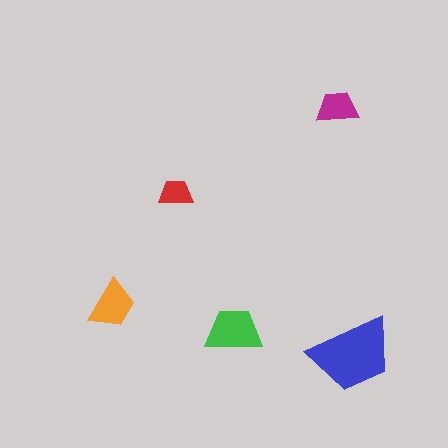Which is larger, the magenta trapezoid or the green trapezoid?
The green one.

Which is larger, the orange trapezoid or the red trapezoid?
The orange one.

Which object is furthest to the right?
The blue trapezoid is rightmost.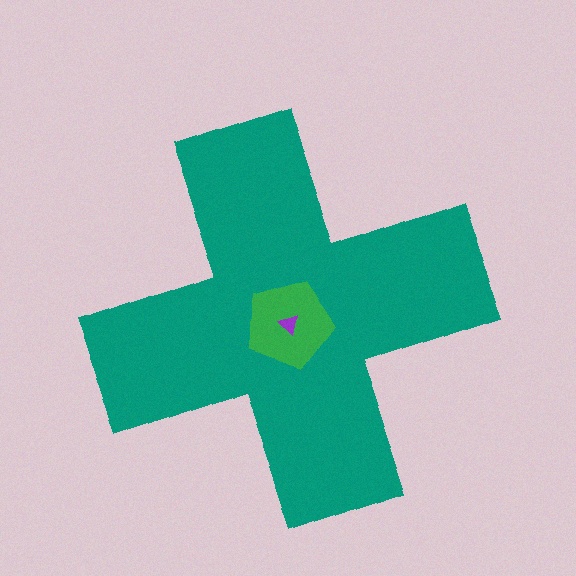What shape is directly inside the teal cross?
The green pentagon.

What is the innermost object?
The purple triangle.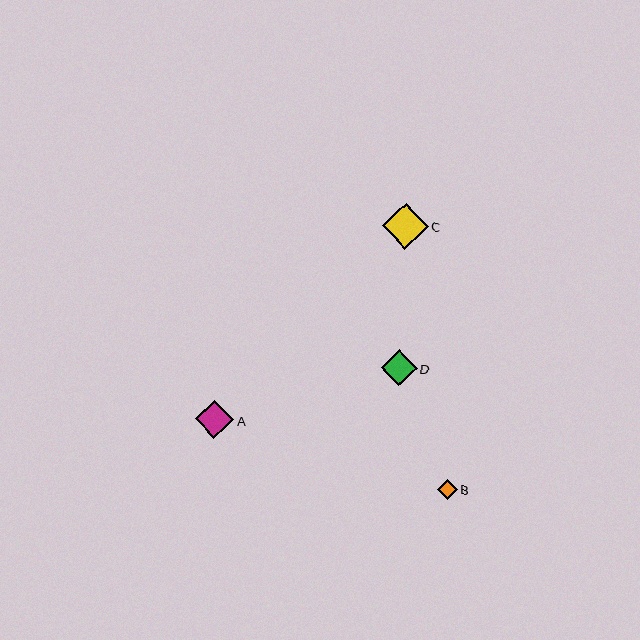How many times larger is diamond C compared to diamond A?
Diamond C is approximately 1.2 times the size of diamond A.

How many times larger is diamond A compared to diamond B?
Diamond A is approximately 2.0 times the size of diamond B.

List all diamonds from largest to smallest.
From largest to smallest: C, A, D, B.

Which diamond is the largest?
Diamond C is the largest with a size of approximately 45 pixels.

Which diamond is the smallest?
Diamond B is the smallest with a size of approximately 19 pixels.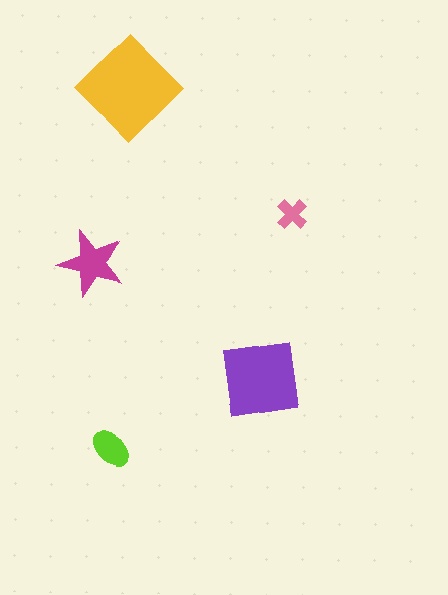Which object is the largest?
The yellow diamond.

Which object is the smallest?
The pink cross.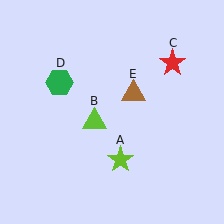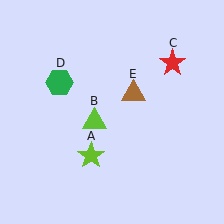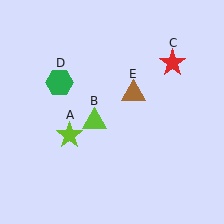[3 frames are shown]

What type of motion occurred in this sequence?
The lime star (object A) rotated clockwise around the center of the scene.